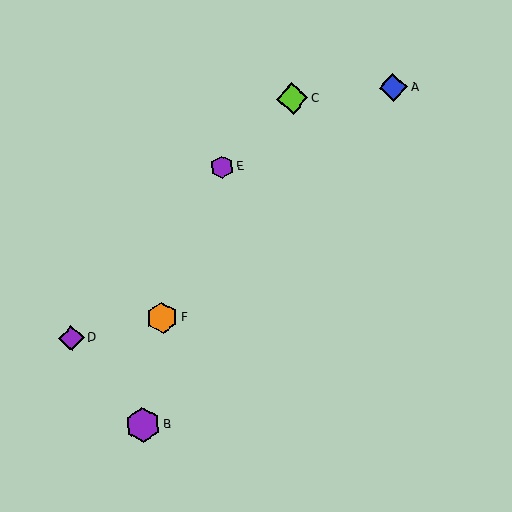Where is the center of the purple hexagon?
The center of the purple hexagon is at (143, 425).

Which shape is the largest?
The purple hexagon (labeled B) is the largest.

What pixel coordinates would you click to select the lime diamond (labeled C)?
Click at (292, 99) to select the lime diamond C.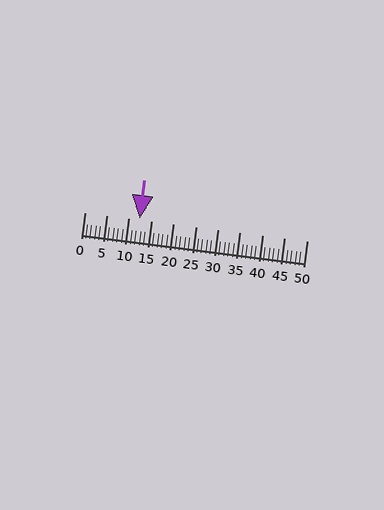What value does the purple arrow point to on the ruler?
The purple arrow points to approximately 12.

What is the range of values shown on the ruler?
The ruler shows values from 0 to 50.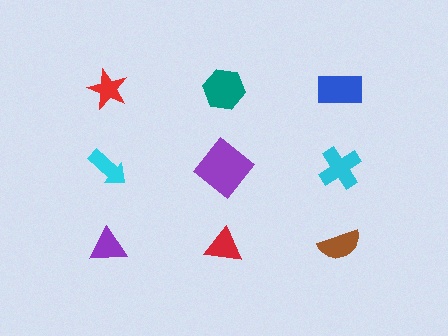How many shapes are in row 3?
3 shapes.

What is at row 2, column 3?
A cyan cross.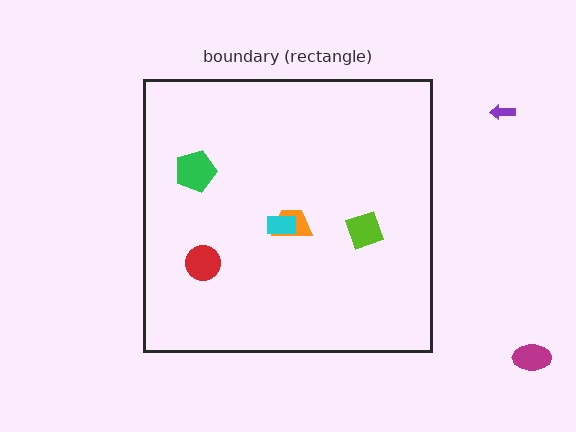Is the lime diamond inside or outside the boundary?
Inside.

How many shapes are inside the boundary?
5 inside, 2 outside.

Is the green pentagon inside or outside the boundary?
Inside.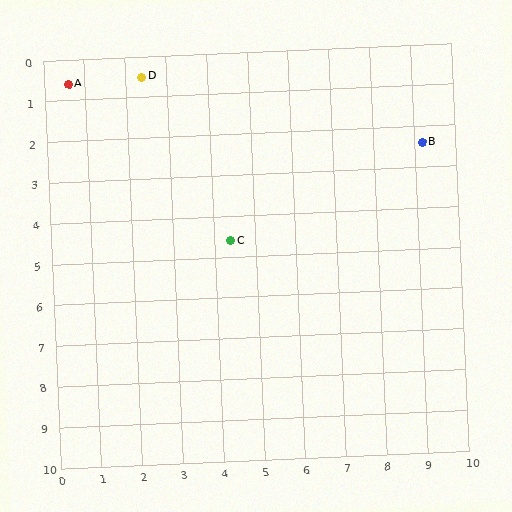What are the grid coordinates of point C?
Point C is at approximately (4.4, 4.6).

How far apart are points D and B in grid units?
Points D and B are about 7.1 grid units apart.